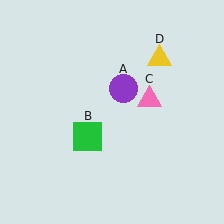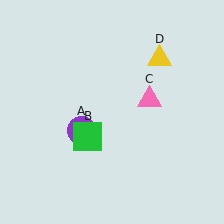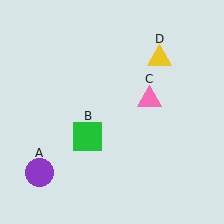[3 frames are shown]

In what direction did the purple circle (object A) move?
The purple circle (object A) moved down and to the left.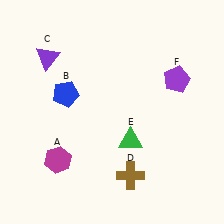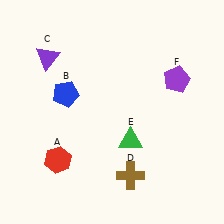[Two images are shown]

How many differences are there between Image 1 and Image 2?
There is 1 difference between the two images.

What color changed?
The hexagon (A) changed from magenta in Image 1 to red in Image 2.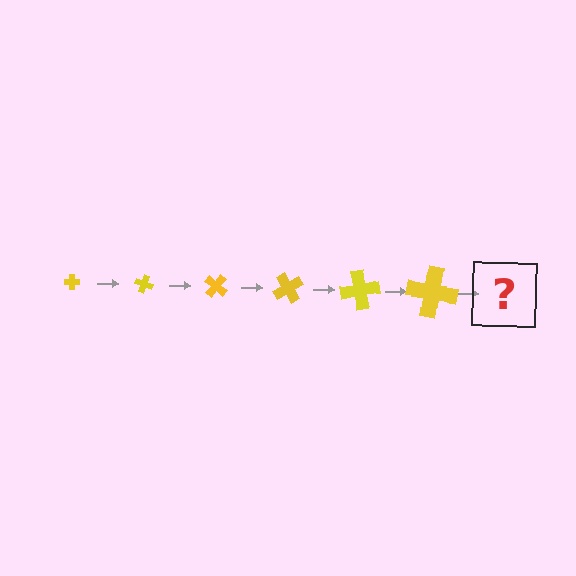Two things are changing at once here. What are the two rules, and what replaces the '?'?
The two rules are that the cross grows larger each step and it rotates 20 degrees each step. The '?' should be a cross, larger than the previous one and rotated 120 degrees from the start.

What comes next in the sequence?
The next element should be a cross, larger than the previous one and rotated 120 degrees from the start.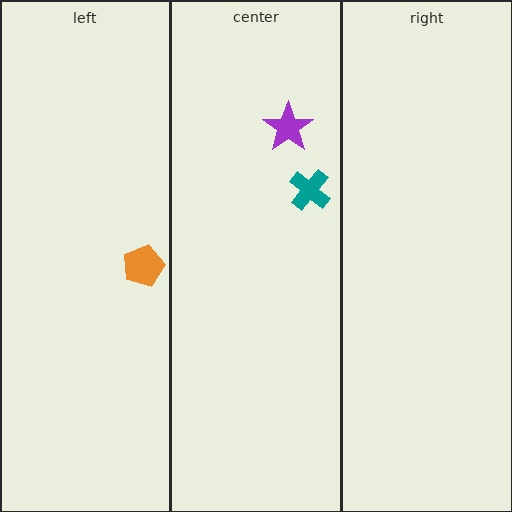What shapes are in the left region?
The orange pentagon.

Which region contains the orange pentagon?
The left region.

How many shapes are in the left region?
1.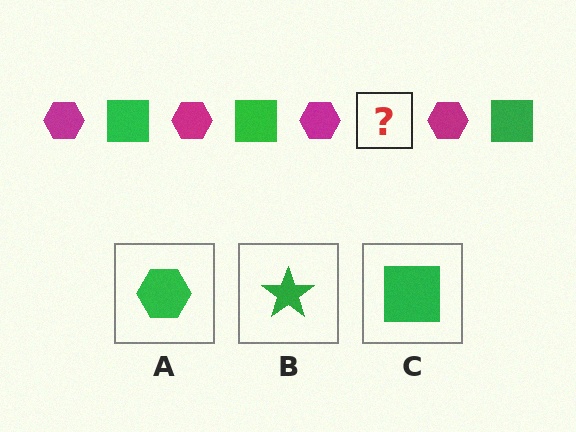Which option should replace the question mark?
Option C.